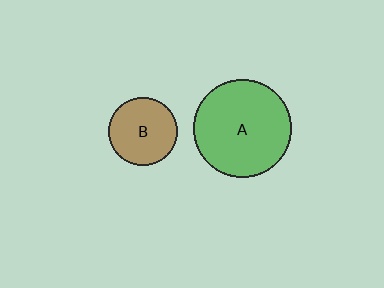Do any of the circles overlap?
No, none of the circles overlap.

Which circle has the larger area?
Circle A (green).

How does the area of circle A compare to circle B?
Approximately 2.0 times.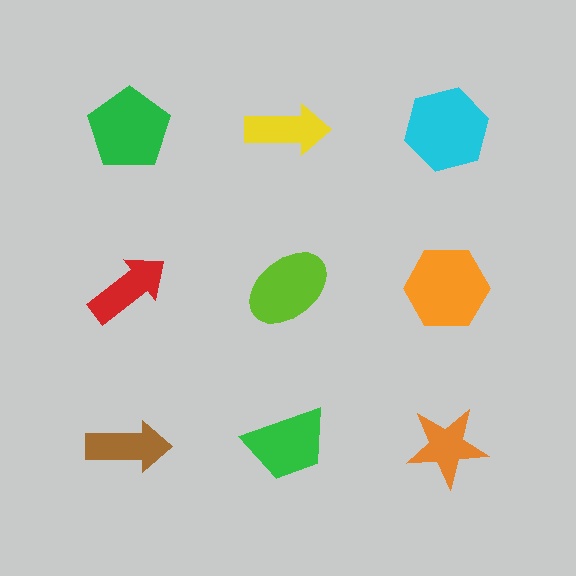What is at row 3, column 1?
A brown arrow.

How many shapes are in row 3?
3 shapes.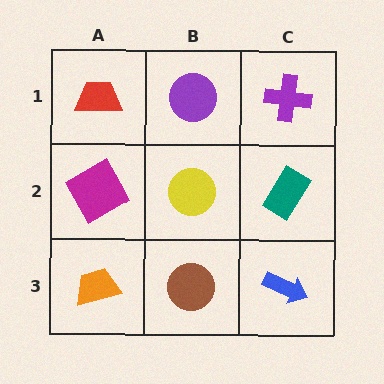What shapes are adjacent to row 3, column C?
A teal rectangle (row 2, column C), a brown circle (row 3, column B).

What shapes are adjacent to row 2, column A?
A red trapezoid (row 1, column A), an orange trapezoid (row 3, column A), a yellow circle (row 2, column B).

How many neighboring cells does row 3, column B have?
3.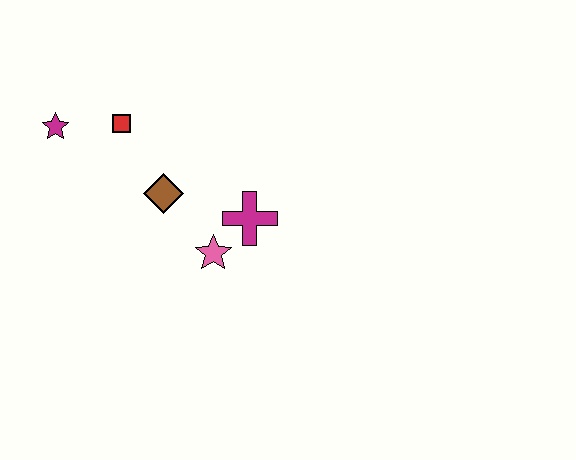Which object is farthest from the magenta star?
The magenta cross is farthest from the magenta star.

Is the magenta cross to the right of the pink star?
Yes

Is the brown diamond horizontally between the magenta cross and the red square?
Yes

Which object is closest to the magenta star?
The red square is closest to the magenta star.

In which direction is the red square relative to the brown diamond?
The red square is above the brown diamond.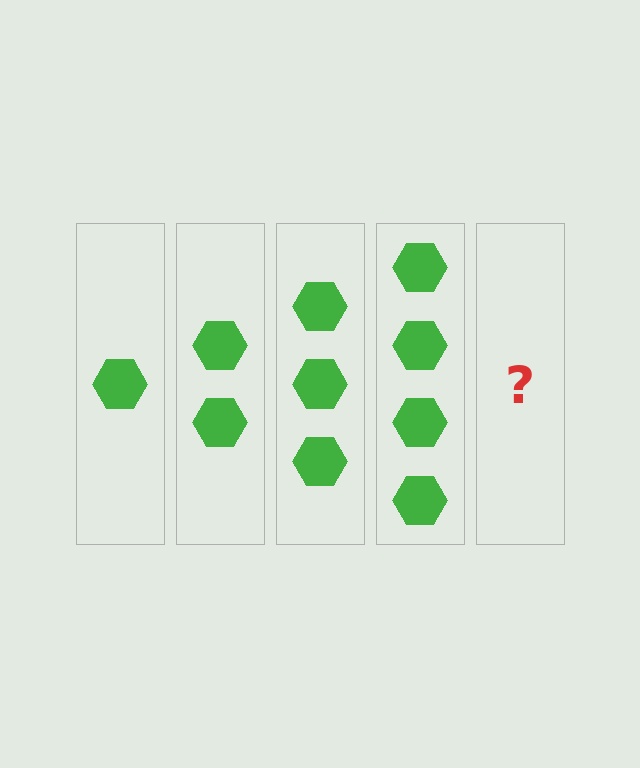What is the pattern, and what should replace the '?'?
The pattern is that each step adds one more hexagon. The '?' should be 5 hexagons.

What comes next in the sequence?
The next element should be 5 hexagons.